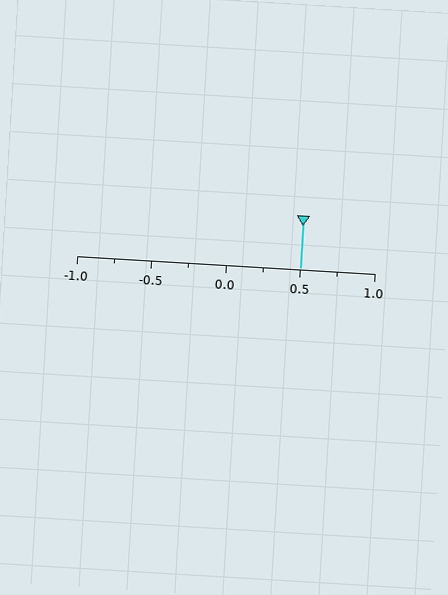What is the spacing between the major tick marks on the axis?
The major ticks are spaced 0.5 apart.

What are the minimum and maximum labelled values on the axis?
The axis runs from -1.0 to 1.0.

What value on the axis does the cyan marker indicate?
The marker indicates approximately 0.5.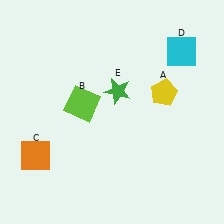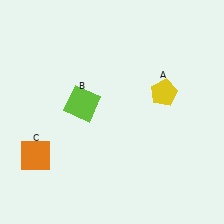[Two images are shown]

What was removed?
The green star (E), the cyan square (D) were removed in Image 2.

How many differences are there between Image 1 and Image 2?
There are 2 differences between the two images.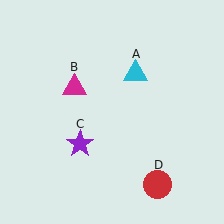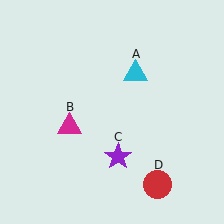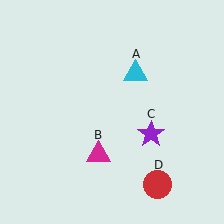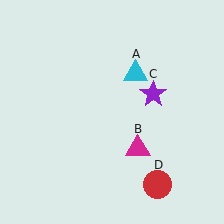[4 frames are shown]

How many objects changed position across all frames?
2 objects changed position: magenta triangle (object B), purple star (object C).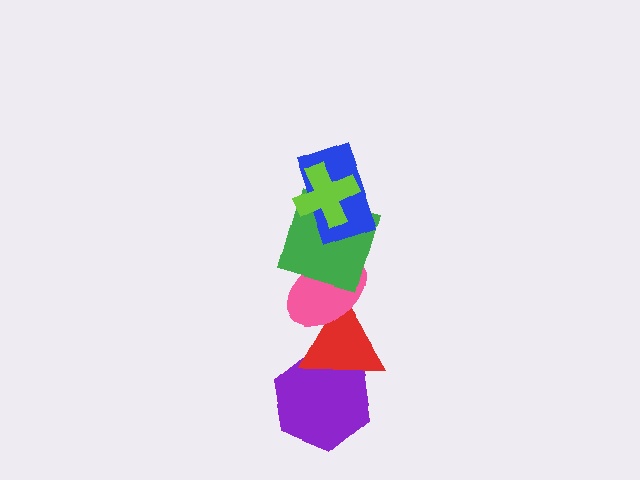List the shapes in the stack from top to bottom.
From top to bottom: the lime cross, the blue rectangle, the green square, the pink ellipse, the red triangle, the purple hexagon.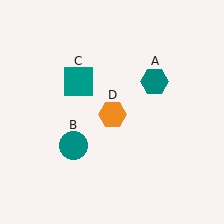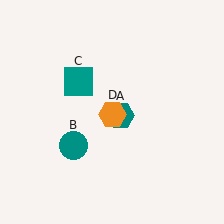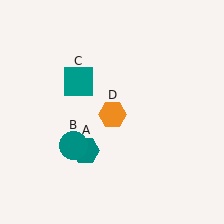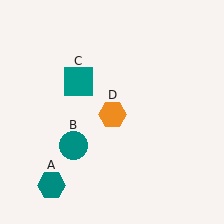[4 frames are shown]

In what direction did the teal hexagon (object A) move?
The teal hexagon (object A) moved down and to the left.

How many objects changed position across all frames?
1 object changed position: teal hexagon (object A).